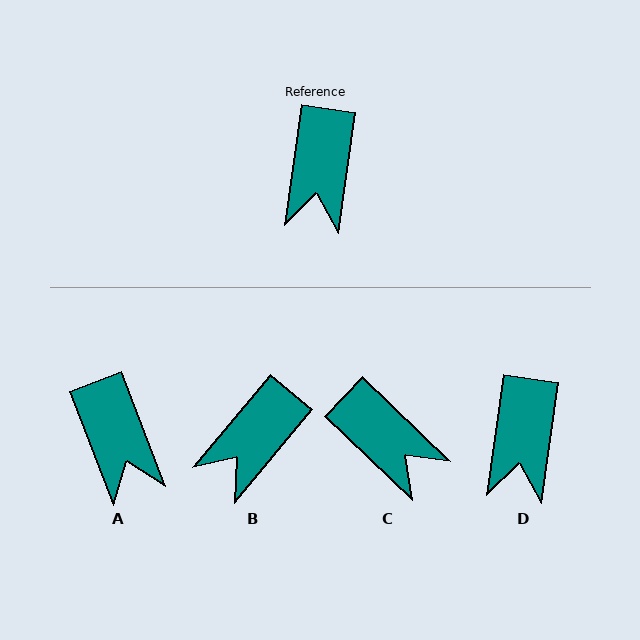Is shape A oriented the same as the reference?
No, it is off by about 29 degrees.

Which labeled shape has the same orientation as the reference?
D.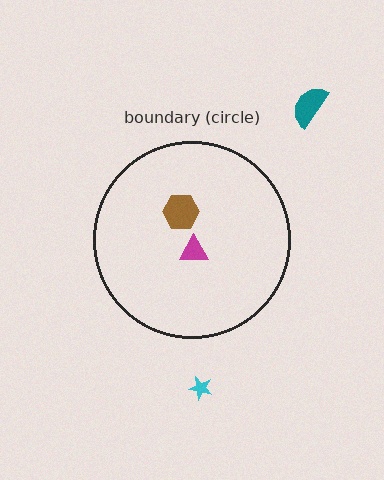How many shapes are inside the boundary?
2 inside, 2 outside.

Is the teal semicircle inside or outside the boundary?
Outside.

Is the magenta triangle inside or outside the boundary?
Inside.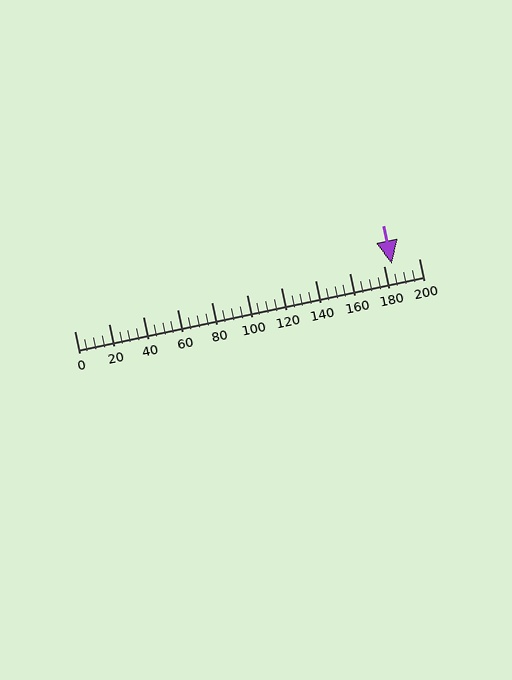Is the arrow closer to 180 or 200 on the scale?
The arrow is closer to 180.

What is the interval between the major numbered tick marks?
The major tick marks are spaced 20 units apart.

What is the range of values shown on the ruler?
The ruler shows values from 0 to 200.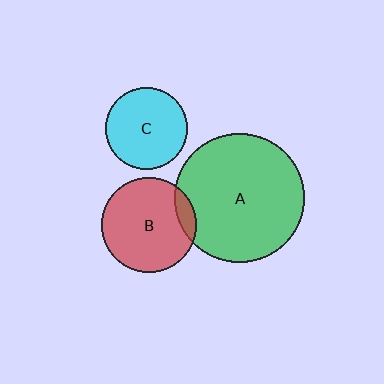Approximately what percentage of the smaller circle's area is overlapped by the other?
Approximately 10%.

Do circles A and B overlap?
Yes.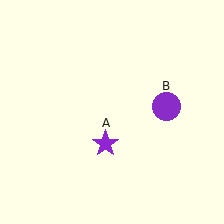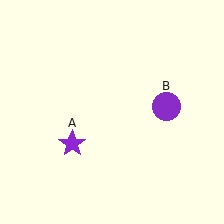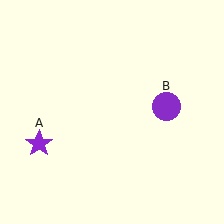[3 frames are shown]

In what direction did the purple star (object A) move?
The purple star (object A) moved left.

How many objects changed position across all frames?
1 object changed position: purple star (object A).